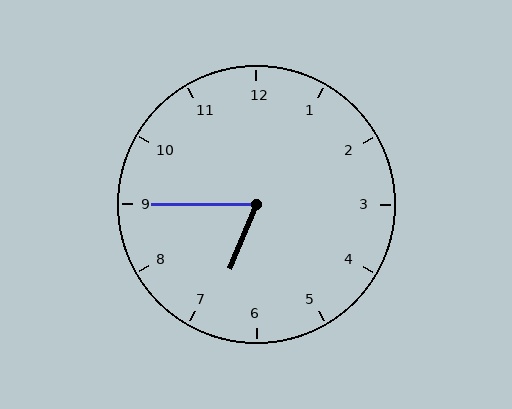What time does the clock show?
6:45.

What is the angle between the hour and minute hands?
Approximately 68 degrees.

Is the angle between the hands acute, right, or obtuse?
It is acute.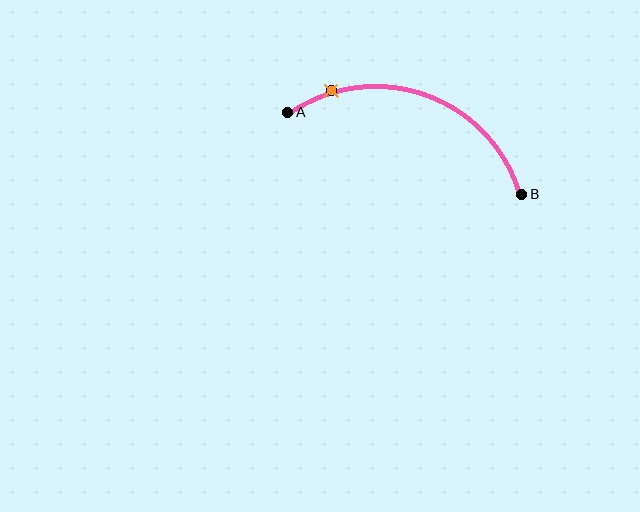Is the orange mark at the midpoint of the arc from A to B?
No. The orange mark lies on the arc but is closer to endpoint A. The arc midpoint would be at the point on the curve equidistant along the arc from both A and B.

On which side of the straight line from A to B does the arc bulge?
The arc bulges above the straight line connecting A and B.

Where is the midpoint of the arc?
The arc midpoint is the point on the curve farthest from the straight line joining A and B. It sits above that line.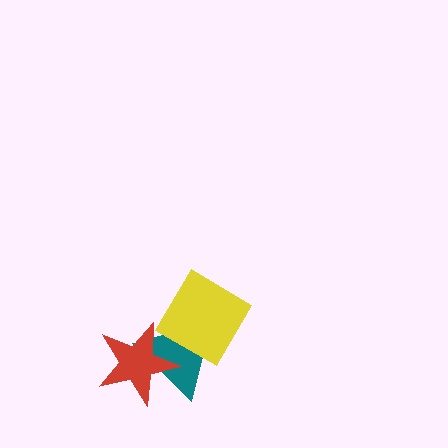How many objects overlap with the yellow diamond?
2 objects overlap with the yellow diamond.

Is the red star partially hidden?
No, no other shape covers it.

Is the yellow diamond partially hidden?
Yes, it is partially covered by another shape.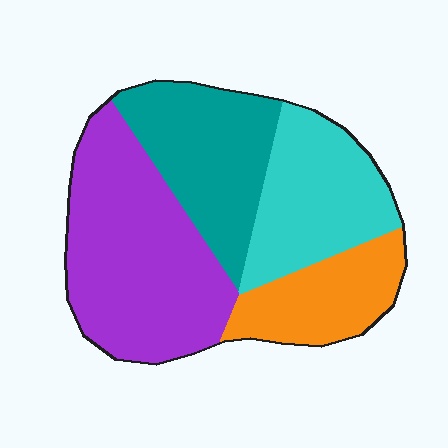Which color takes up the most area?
Purple, at roughly 35%.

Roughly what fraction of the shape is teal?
Teal covers roughly 25% of the shape.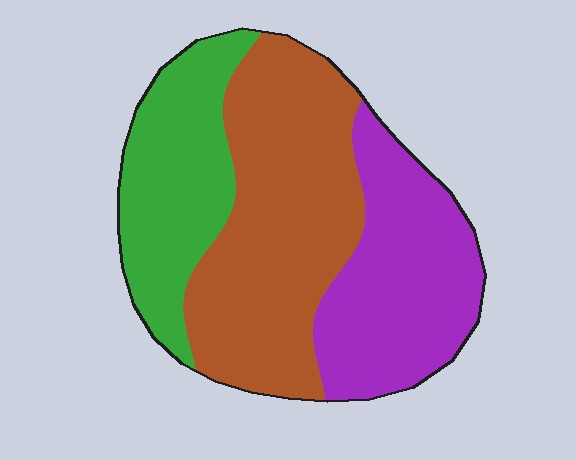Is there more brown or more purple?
Brown.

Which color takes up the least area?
Green, at roughly 25%.